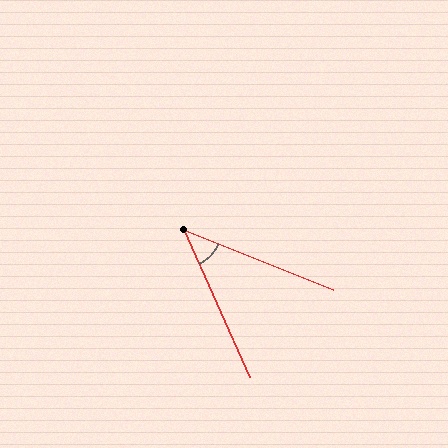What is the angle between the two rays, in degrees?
Approximately 44 degrees.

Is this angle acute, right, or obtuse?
It is acute.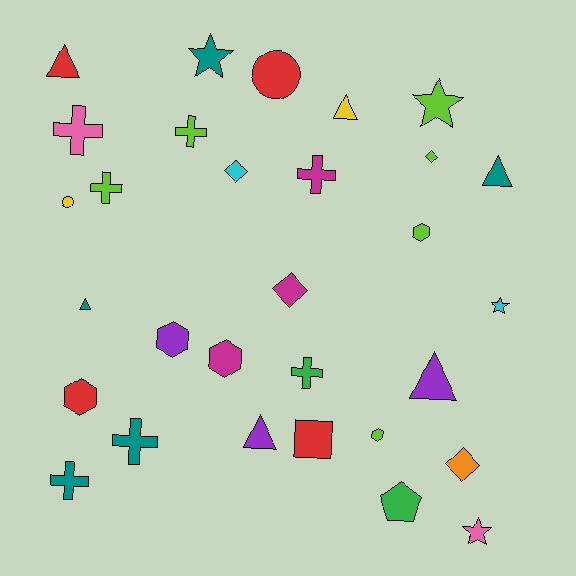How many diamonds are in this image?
There are 4 diamonds.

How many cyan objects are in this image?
There are 2 cyan objects.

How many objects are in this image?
There are 30 objects.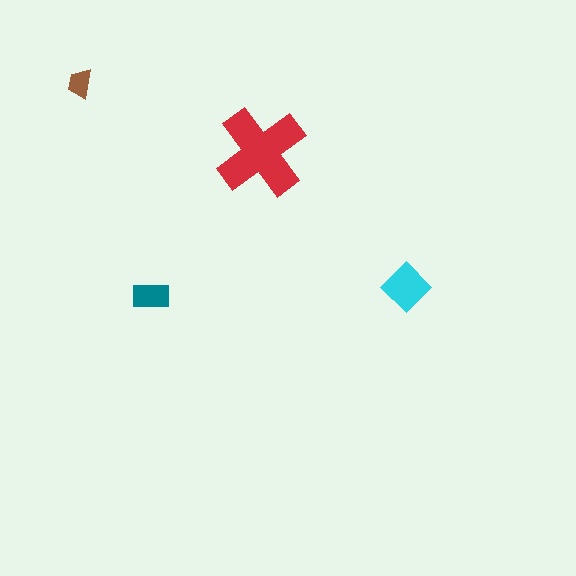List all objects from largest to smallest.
The red cross, the cyan diamond, the teal rectangle, the brown trapezoid.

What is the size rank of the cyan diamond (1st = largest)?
2nd.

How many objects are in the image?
There are 4 objects in the image.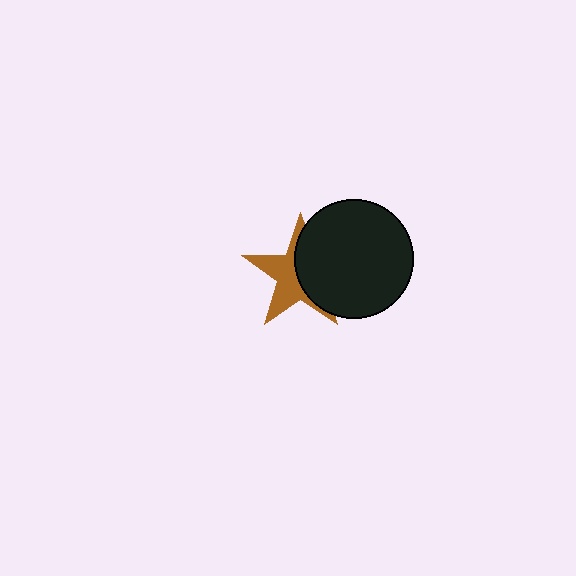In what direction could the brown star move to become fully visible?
The brown star could move left. That would shift it out from behind the black circle entirely.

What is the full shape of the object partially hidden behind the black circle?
The partially hidden object is a brown star.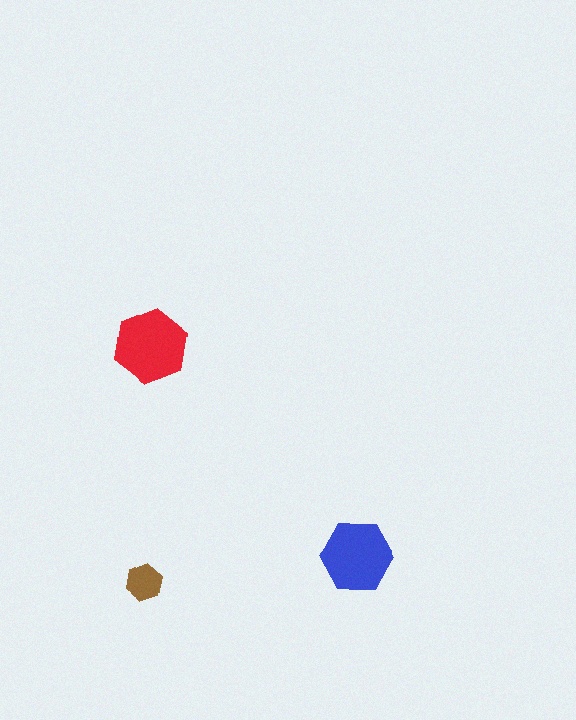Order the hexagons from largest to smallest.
the red one, the blue one, the brown one.